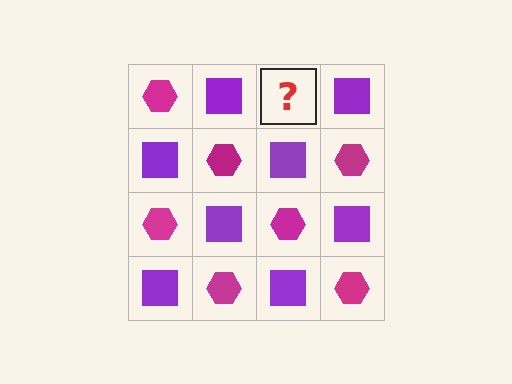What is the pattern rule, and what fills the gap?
The rule is that it alternates magenta hexagon and purple square in a checkerboard pattern. The gap should be filled with a magenta hexagon.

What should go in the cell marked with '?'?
The missing cell should contain a magenta hexagon.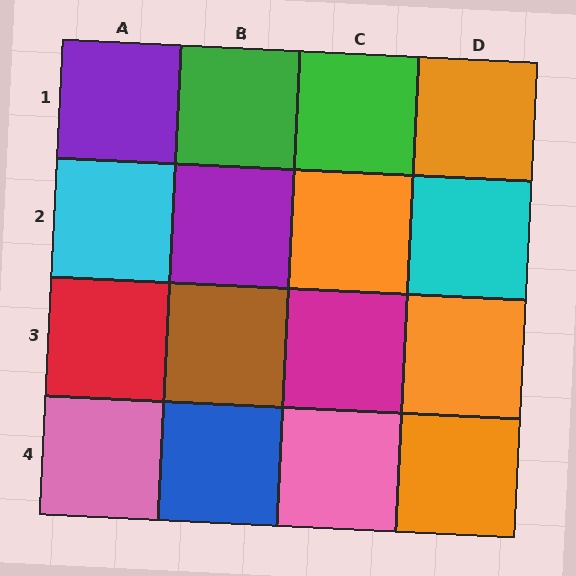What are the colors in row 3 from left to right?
Red, brown, magenta, orange.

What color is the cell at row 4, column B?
Blue.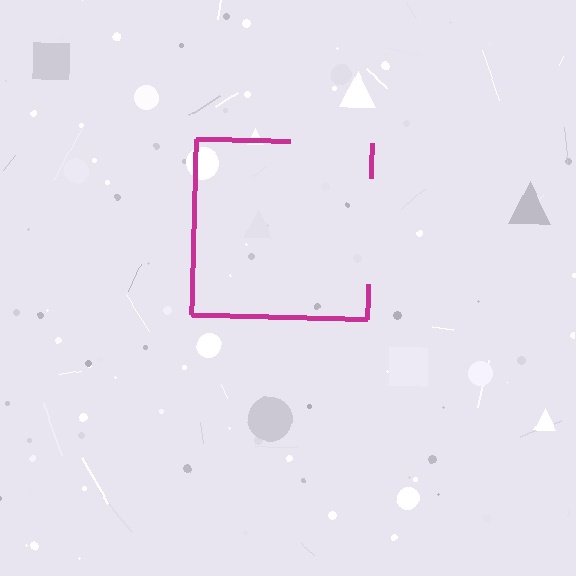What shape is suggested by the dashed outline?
The dashed outline suggests a square.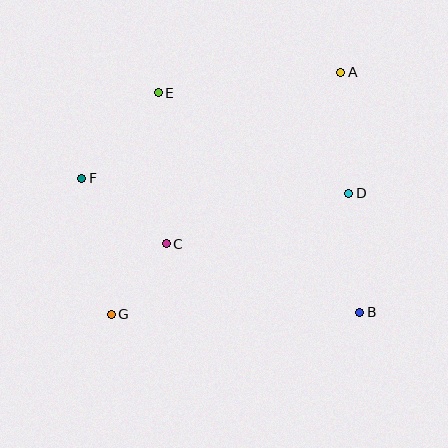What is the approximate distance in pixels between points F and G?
The distance between F and G is approximately 139 pixels.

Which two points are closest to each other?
Points C and G are closest to each other.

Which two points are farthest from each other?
Points A and G are farthest from each other.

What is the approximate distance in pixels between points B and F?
The distance between B and F is approximately 308 pixels.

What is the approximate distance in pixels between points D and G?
The distance between D and G is approximately 266 pixels.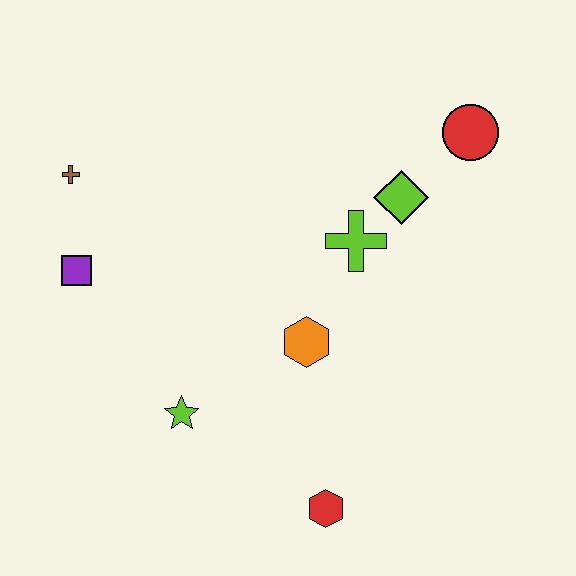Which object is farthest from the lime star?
The red circle is farthest from the lime star.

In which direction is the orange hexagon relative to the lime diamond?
The orange hexagon is below the lime diamond.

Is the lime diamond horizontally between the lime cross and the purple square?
No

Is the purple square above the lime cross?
No